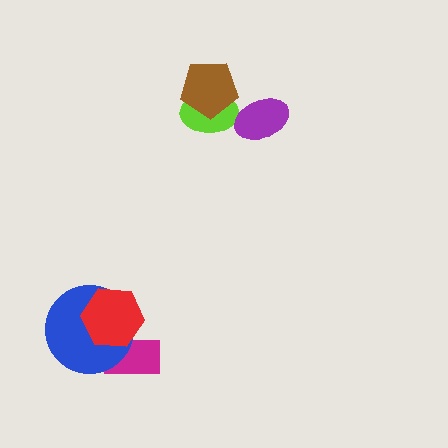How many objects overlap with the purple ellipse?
1 object overlaps with the purple ellipse.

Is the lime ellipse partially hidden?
Yes, it is partially covered by another shape.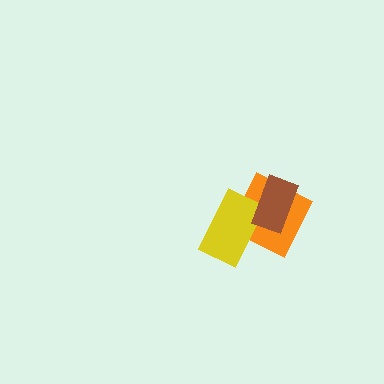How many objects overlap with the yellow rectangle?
2 objects overlap with the yellow rectangle.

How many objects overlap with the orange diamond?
2 objects overlap with the orange diamond.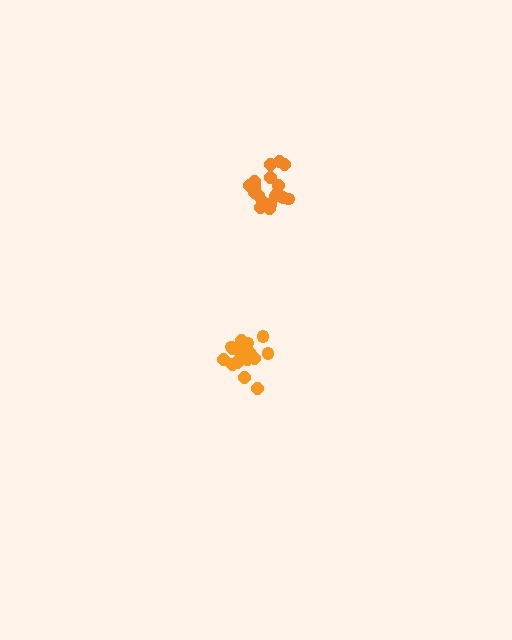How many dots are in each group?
Group 1: 16 dots, Group 2: 18 dots (34 total).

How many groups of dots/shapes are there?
There are 2 groups.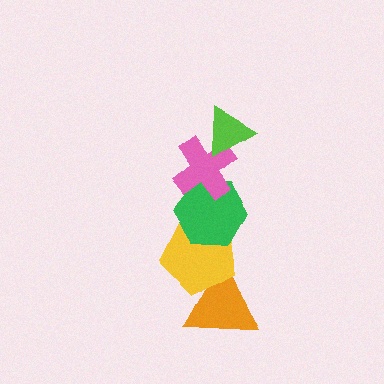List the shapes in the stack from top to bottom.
From top to bottom: the lime triangle, the pink cross, the green hexagon, the yellow pentagon, the orange triangle.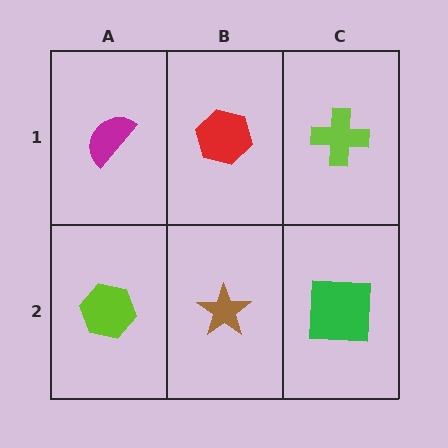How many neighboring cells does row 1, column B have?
3.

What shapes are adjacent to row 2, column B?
A red hexagon (row 1, column B), a lime hexagon (row 2, column A), a green square (row 2, column C).